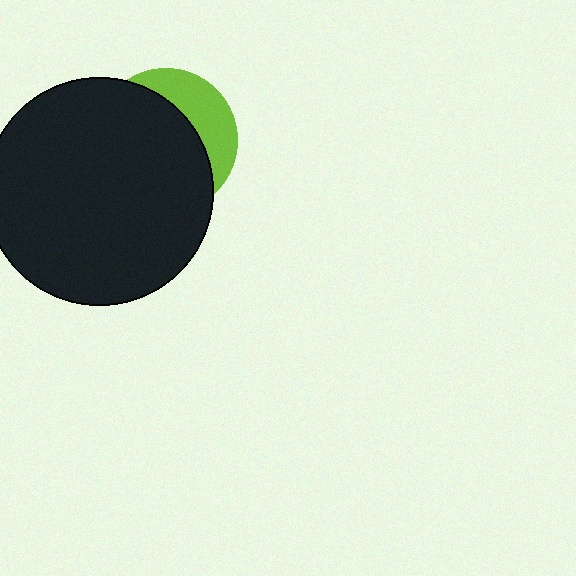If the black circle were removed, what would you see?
You would see the complete lime circle.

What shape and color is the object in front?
The object in front is a black circle.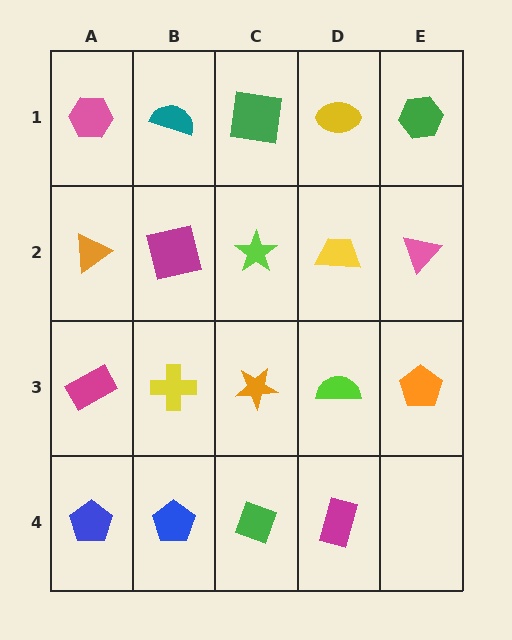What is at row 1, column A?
A pink hexagon.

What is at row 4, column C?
A green diamond.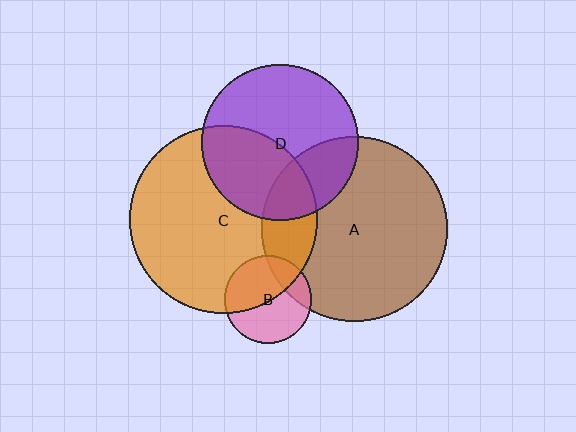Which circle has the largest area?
Circle C (orange).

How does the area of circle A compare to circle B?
Approximately 4.5 times.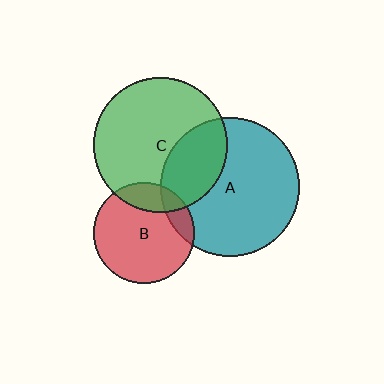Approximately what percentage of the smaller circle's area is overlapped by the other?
Approximately 20%.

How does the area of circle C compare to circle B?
Approximately 1.8 times.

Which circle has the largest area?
Circle A (teal).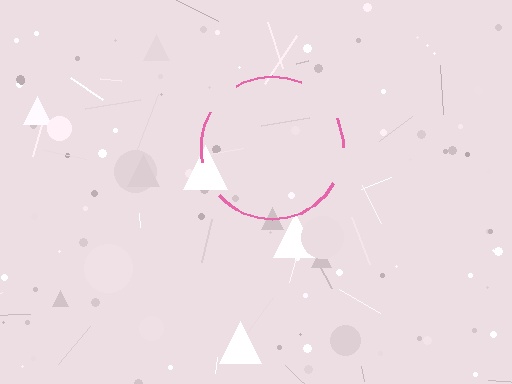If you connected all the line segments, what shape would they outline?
They would outline a circle.